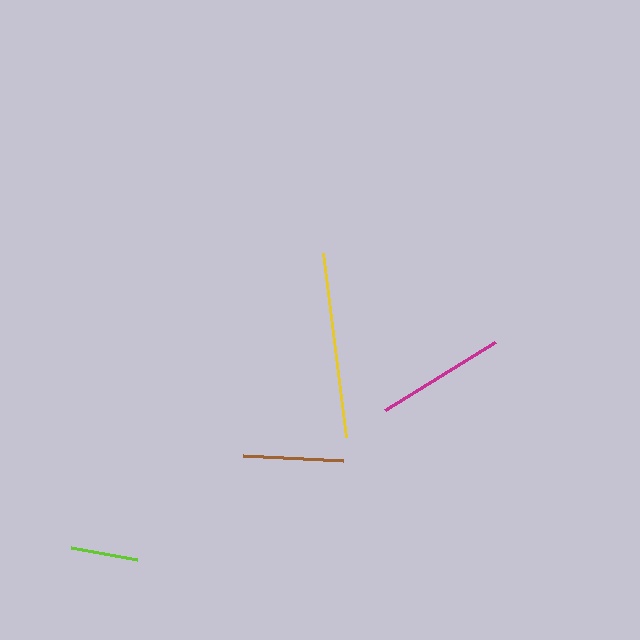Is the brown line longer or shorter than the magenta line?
The magenta line is longer than the brown line.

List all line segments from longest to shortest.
From longest to shortest: yellow, magenta, brown, lime.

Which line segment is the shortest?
The lime line is the shortest at approximately 68 pixels.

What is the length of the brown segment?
The brown segment is approximately 101 pixels long.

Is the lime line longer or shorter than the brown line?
The brown line is longer than the lime line.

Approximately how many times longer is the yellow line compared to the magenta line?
The yellow line is approximately 1.4 times the length of the magenta line.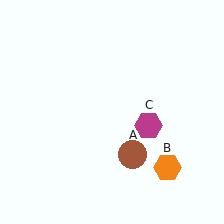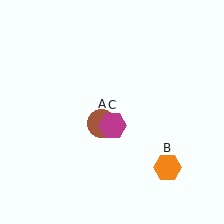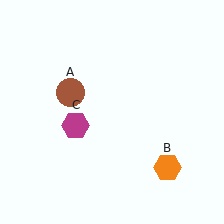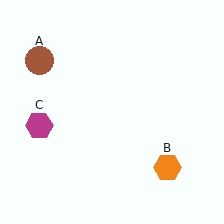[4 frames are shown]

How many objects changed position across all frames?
2 objects changed position: brown circle (object A), magenta hexagon (object C).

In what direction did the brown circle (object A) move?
The brown circle (object A) moved up and to the left.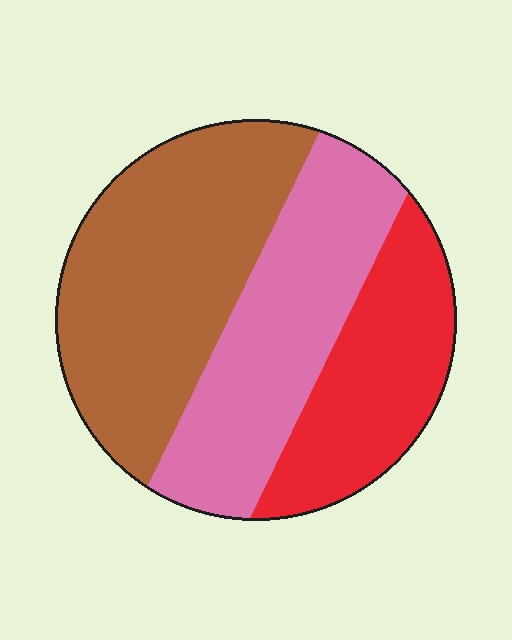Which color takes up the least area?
Red, at roughly 25%.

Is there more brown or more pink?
Brown.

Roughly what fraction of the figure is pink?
Pink covers roughly 35% of the figure.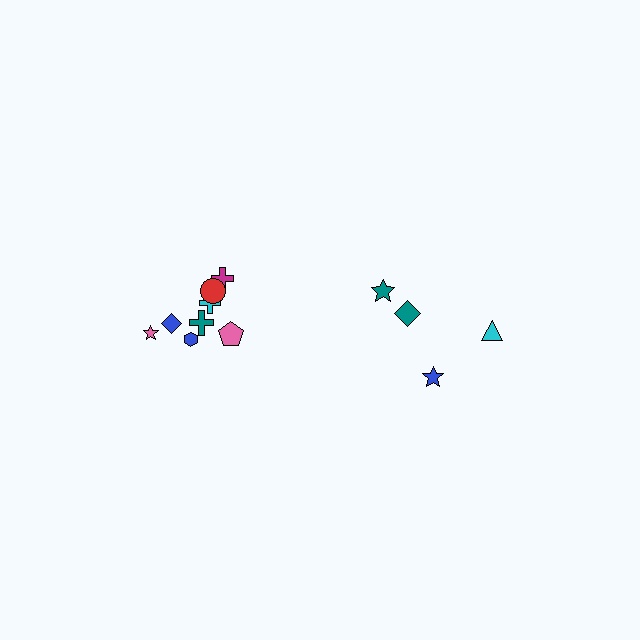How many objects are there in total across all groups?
There are 12 objects.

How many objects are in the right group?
There are 4 objects.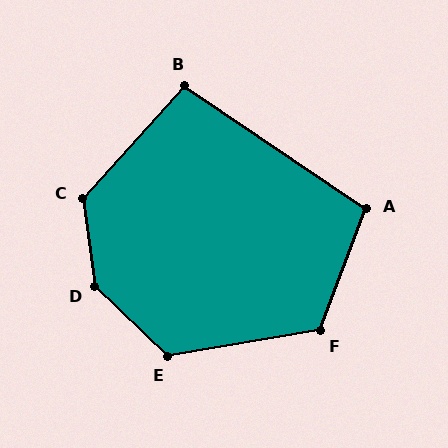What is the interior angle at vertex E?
Approximately 127 degrees (obtuse).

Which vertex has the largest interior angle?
D, at approximately 141 degrees.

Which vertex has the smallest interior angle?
B, at approximately 98 degrees.